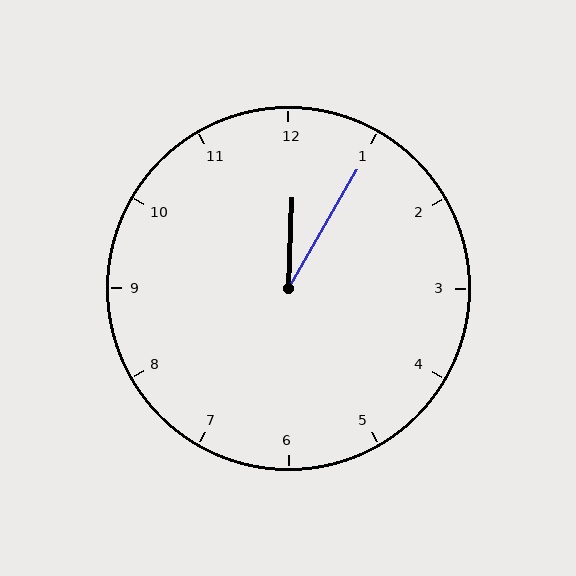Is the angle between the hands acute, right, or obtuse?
It is acute.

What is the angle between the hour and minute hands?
Approximately 28 degrees.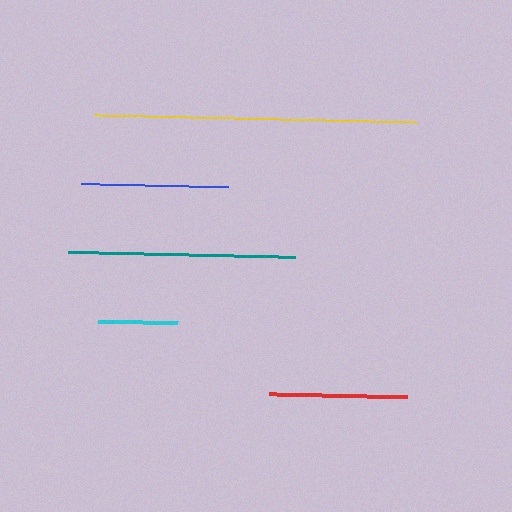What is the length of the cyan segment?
The cyan segment is approximately 81 pixels long.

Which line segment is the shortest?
The cyan line is the shortest at approximately 81 pixels.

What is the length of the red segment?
The red segment is approximately 139 pixels long.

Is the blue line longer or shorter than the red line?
The blue line is longer than the red line.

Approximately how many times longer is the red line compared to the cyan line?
The red line is approximately 1.7 times the length of the cyan line.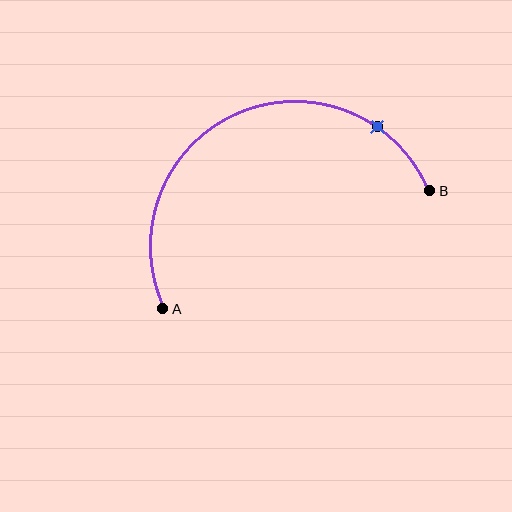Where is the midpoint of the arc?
The arc midpoint is the point on the curve farthest from the straight line joining A and B. It sits above that line.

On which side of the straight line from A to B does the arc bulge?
The arc bulges above the straight line connecting A and B.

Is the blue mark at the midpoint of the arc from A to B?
No. The blue mark lies on the arc but is closer to endpoint B. The arc midpoint would be at the point on the curve equidistant along the arc from both A and B.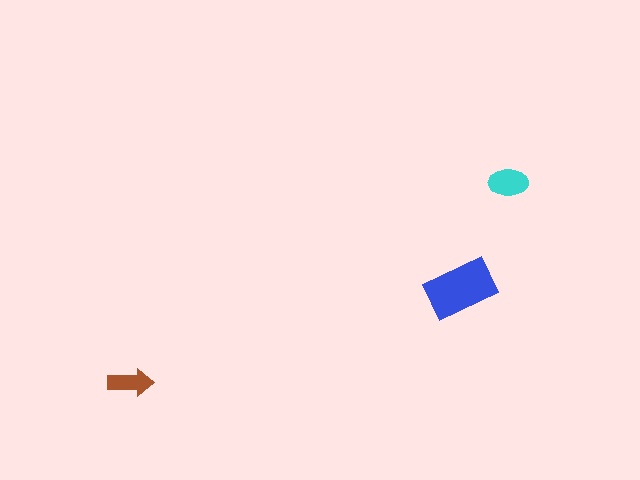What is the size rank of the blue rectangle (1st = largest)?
1st.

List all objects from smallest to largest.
The brown arrow, the cyan ellipse, the blue rectangle.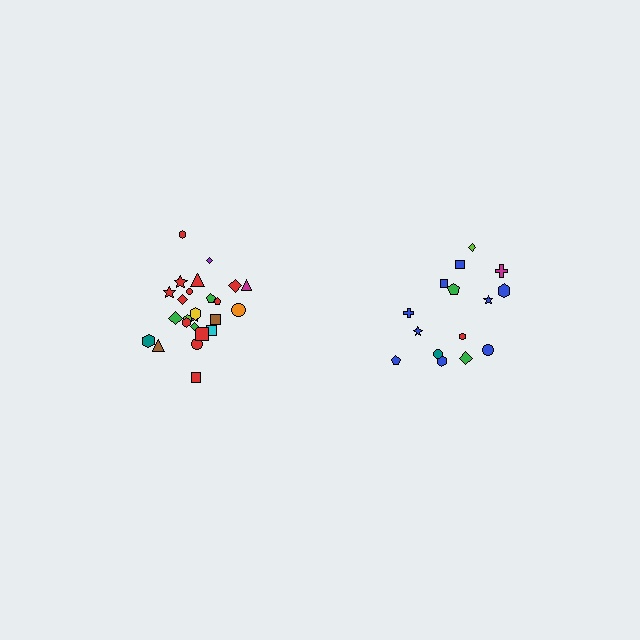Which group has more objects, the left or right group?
The left group.